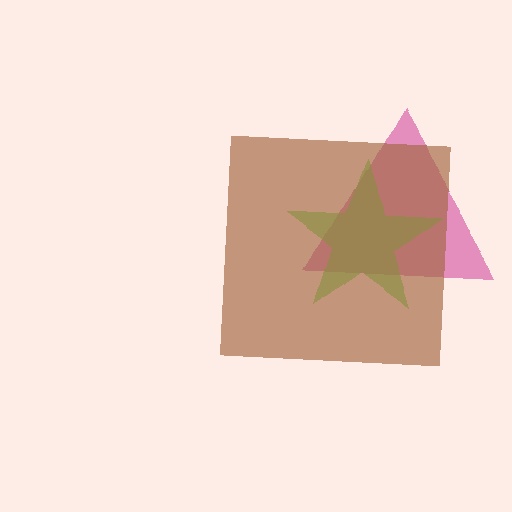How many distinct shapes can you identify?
There are 3 distinct shapes: a pink triangle, a lime star, a brown square.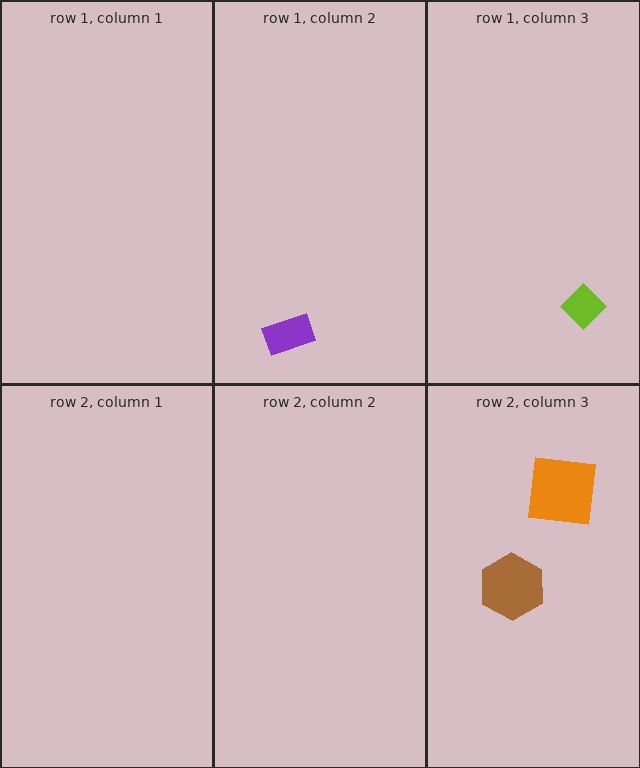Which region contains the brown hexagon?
The row 2, column 3 region.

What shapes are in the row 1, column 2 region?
The purple rectangle.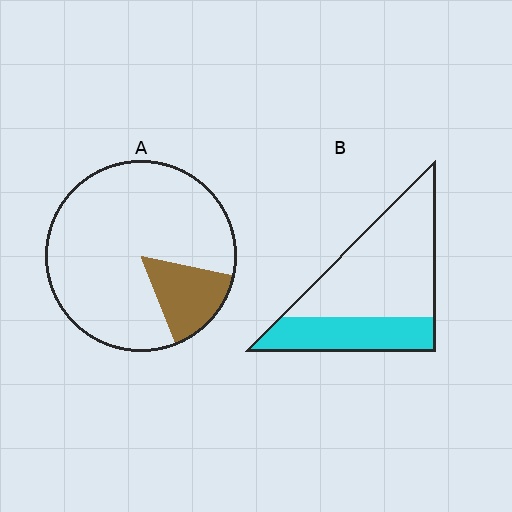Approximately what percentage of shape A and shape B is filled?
A is approximately 15% and B is approximately 35%.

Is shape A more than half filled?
No.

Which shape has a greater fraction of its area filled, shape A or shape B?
Shape B.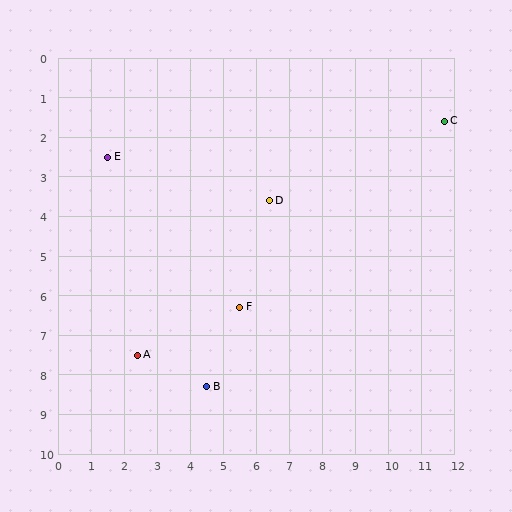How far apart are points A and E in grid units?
Points A and E are about 5.1 grid units apart.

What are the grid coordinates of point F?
Point F is at approximately (5.5, 6.3).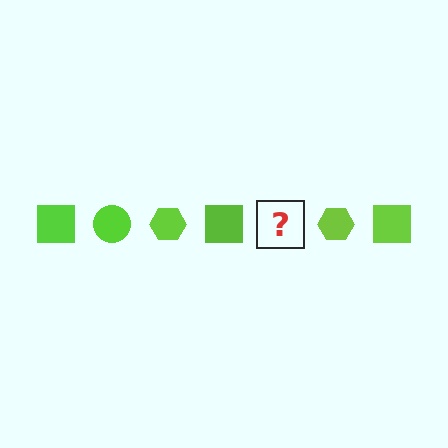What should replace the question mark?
The question mark should be replaced with a lime circle.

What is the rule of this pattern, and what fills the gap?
The rule is that the pattern cycles through square, circle, hexagon shapes in lime. The gap should be filled with a lime circle.